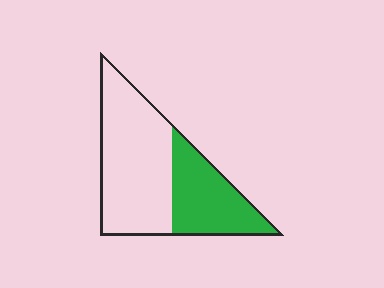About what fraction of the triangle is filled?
About three eighths (3/8).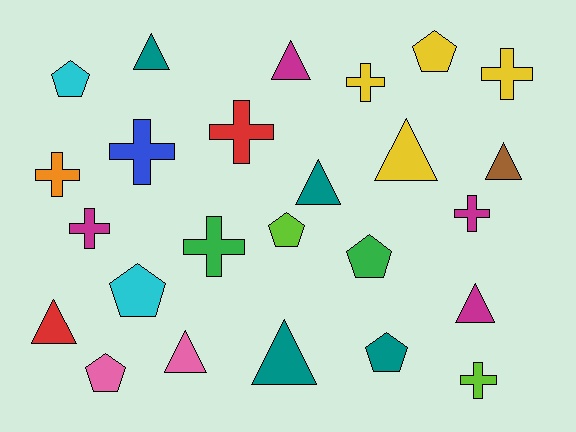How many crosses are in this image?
There are 9 crosses.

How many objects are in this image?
There are 25 objects.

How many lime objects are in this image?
There are 2 lime objects.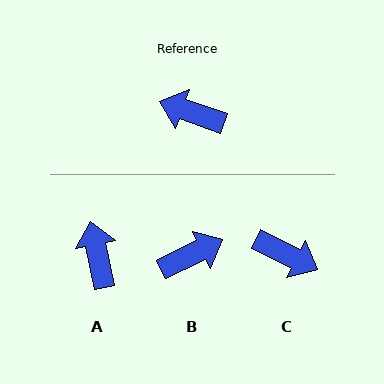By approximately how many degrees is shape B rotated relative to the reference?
Approximately 135 degrees clockwise.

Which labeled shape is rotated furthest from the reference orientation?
C, about 172 degrees away.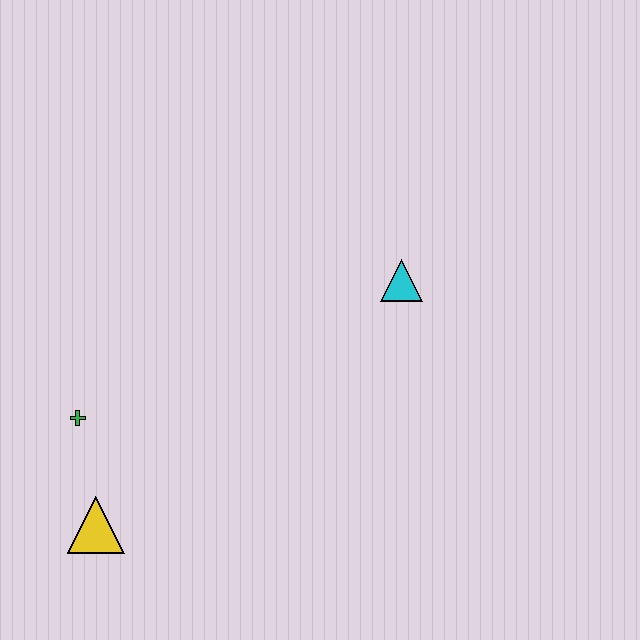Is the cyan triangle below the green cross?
No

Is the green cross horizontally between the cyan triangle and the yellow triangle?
No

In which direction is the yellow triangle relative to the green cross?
The yellow triangle is below the green cross.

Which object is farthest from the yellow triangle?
The cyan triangle is farthest from the yellow triangle.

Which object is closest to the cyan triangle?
The green cross is closest to the cyan triangle.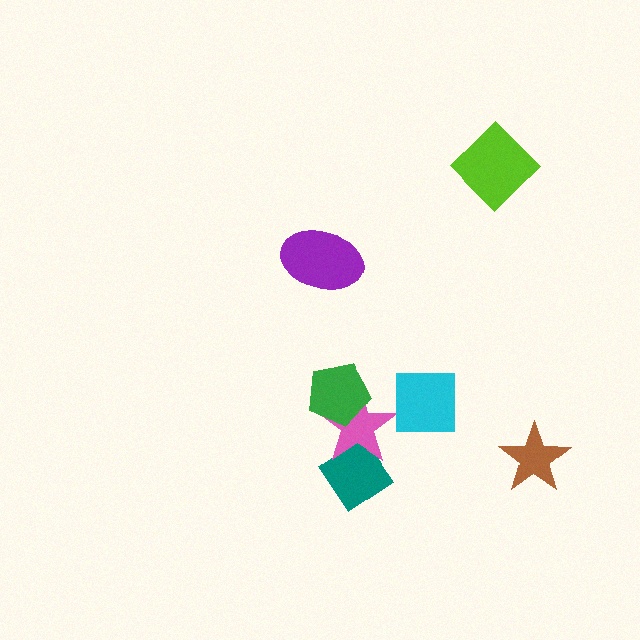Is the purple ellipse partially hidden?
No, no other shape covers it.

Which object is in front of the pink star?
The green pentagon is in front of the pink star.